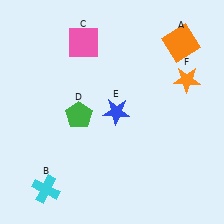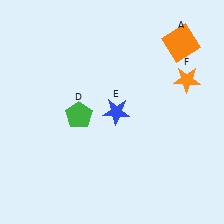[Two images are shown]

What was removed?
The pink square (C), the cyan cross (B) were removed in Image 2.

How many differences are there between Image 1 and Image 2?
There are 2 differences between the two images.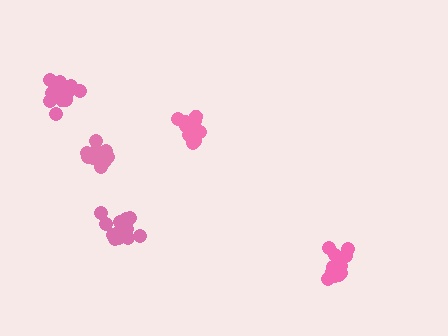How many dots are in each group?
Group 1: 14 dots, Group 2: 15 dots, Group 3: 12 dots, Group 4: 17 dots, Group 5: 17 dots (75 total).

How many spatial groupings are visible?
There are 5 spatial groupings.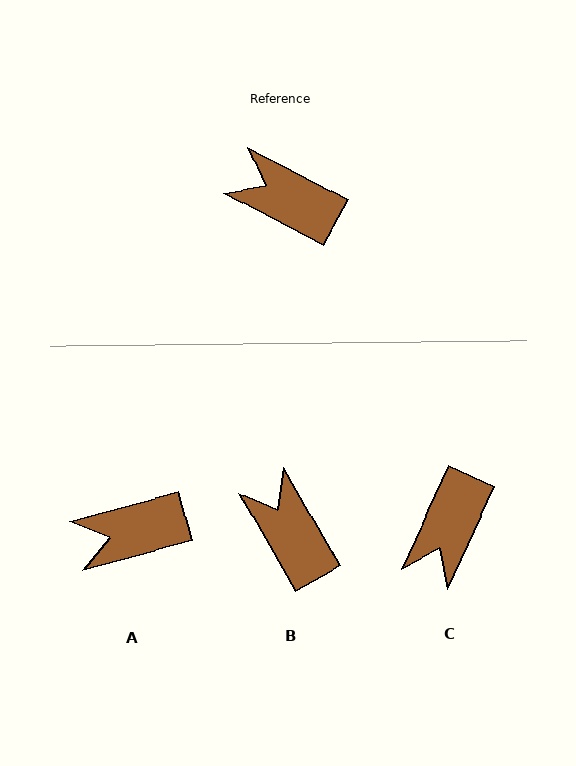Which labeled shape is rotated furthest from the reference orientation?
C, about 93 degrees away.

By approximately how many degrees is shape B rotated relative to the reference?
Approximately 32 degrees clockwise.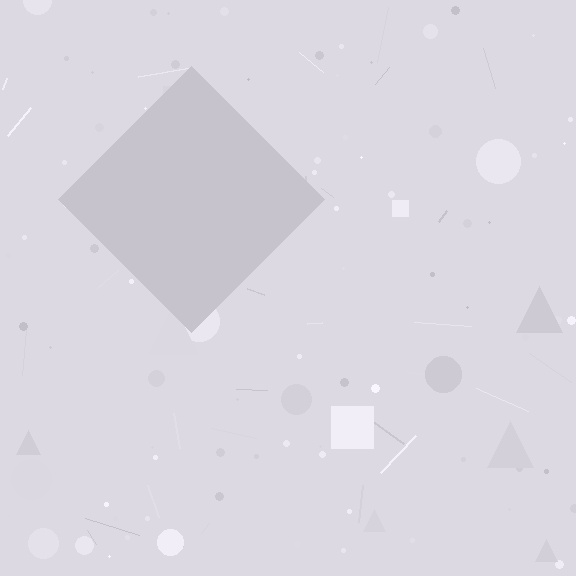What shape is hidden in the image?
A diamond is hidden in the image.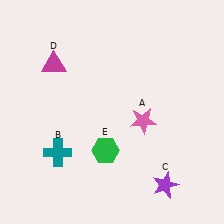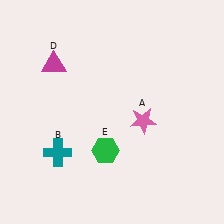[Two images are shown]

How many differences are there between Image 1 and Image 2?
There is 1 difference between the two images.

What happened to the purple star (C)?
The purple star (C) was removed in Image 2. It was in the bottom-right area of Image 1.